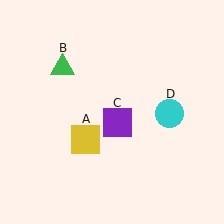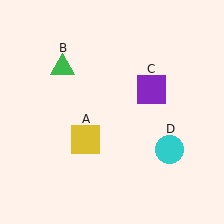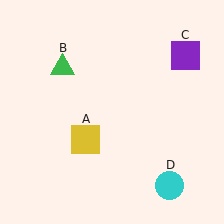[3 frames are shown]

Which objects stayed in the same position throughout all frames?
Yellow square (object A) and green triangle (object B) remained stationary.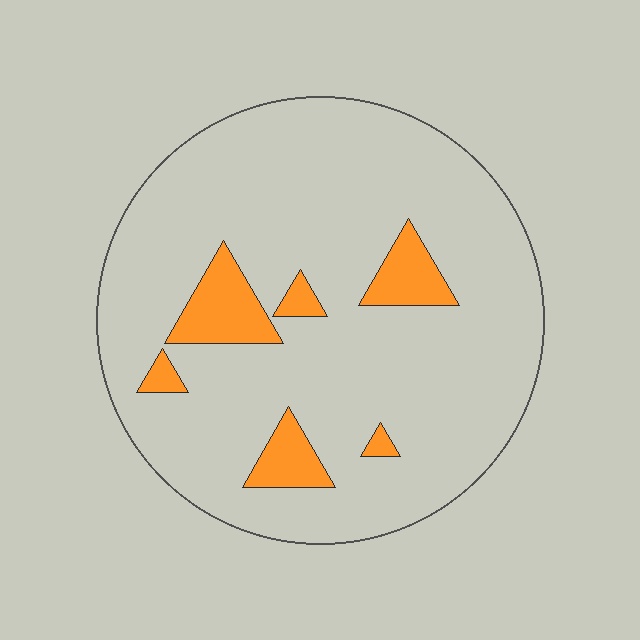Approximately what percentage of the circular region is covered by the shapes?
Approximately 10%.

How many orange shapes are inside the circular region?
6.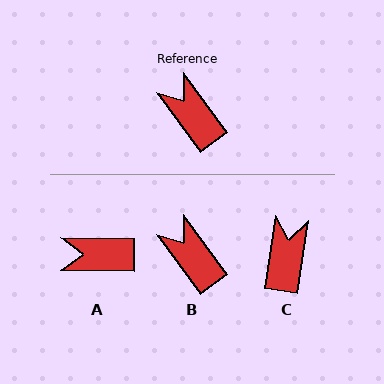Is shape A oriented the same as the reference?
No, it is off by about 53 degrees.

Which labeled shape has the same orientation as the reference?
B.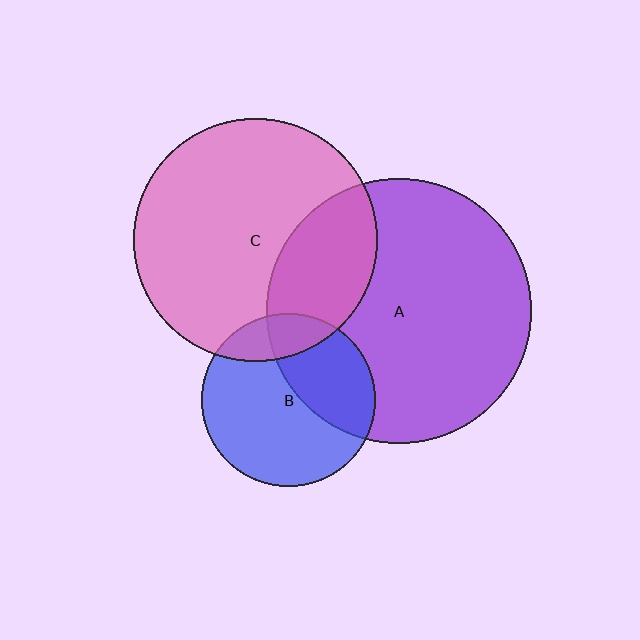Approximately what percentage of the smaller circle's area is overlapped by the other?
Approximately 35%.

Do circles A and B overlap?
Yes.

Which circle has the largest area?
Circle A (purple).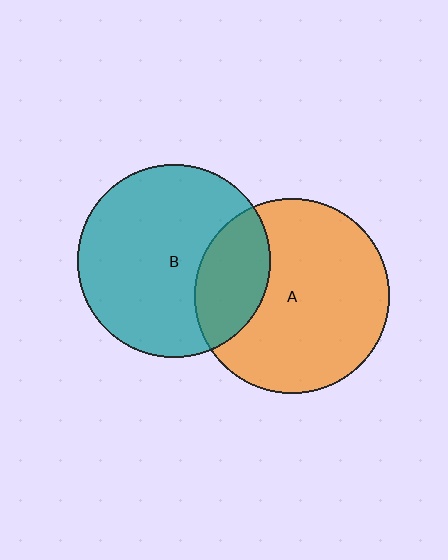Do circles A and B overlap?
Yes.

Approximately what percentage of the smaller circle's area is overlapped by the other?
Approximately 25%.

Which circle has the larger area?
Circle A (orange).